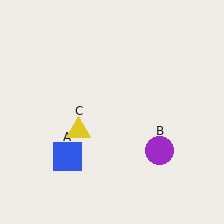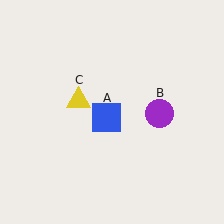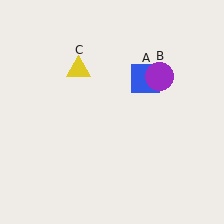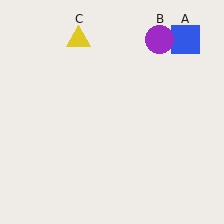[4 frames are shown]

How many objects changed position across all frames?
3 objects changed position: blue square (object A), purple circle (object B), yellow triangle (object C).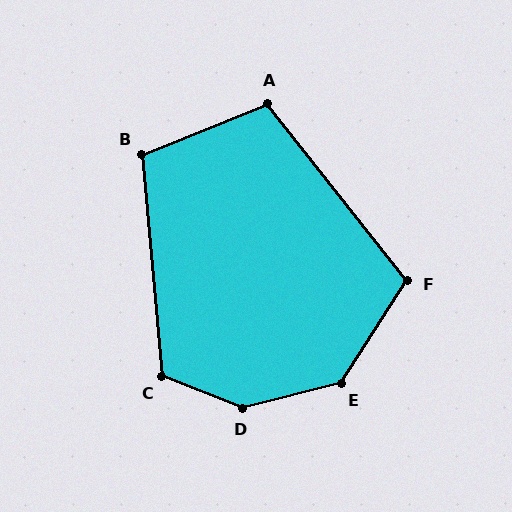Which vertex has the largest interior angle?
D, at approximately 144 degrees.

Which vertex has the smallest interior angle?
A, at approximately 106 degrees.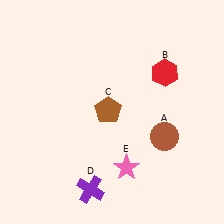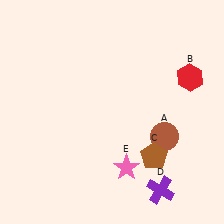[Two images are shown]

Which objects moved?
The objects that moved are: the red hexagon (B), the brown pentagon (C), the purple cross (D).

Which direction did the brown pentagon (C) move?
The brown pentagon (C) moved down.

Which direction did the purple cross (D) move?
The purple cross (D) moved right.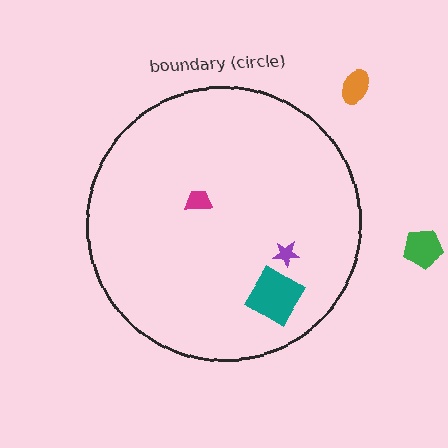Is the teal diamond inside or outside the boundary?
Inside.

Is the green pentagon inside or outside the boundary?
Outside.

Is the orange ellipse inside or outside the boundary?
Outside.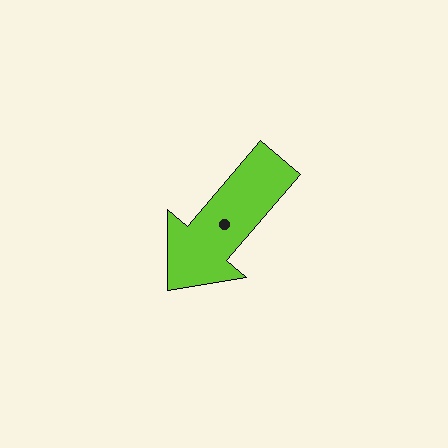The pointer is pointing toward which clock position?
Roughly 7 o'clock.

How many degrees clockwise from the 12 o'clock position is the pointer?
Approximately 220 degrees.